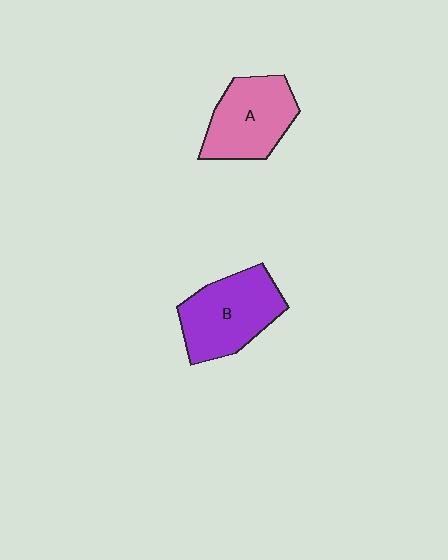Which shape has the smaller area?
Shape A (pink).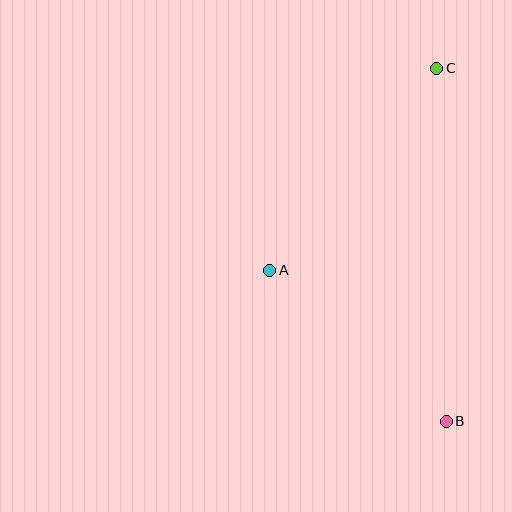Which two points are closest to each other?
Points A and B are closest to each other.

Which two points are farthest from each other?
Points B and C are farthest from each other.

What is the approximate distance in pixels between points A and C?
The distance between A and C is approximately 262 pixels.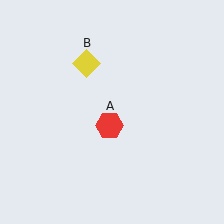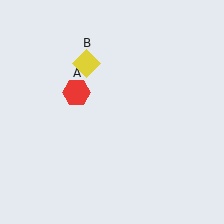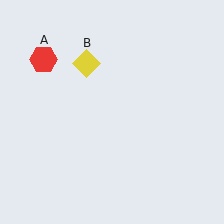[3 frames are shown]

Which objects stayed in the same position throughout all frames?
Yellow diamond (object B) remained stationary.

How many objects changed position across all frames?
1 object changed position: red hexagon (object A).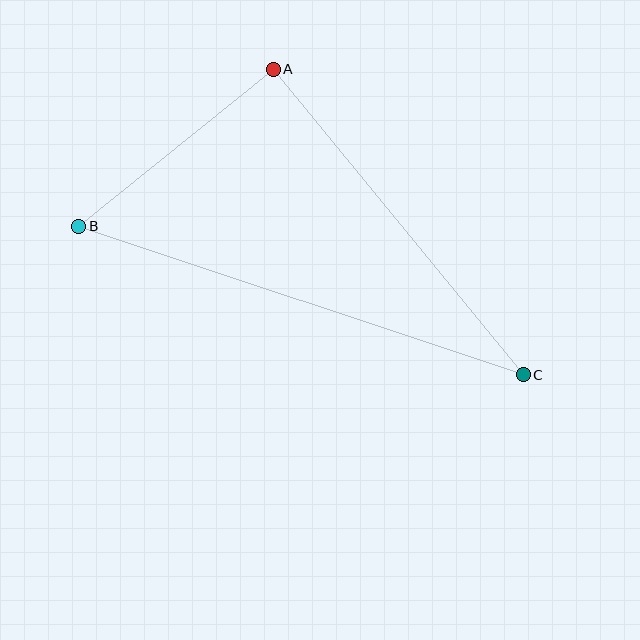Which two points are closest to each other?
Points A and B are closest to each other.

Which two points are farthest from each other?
Points B and C are farthest from each other.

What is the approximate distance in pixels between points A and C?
The distance between A and C is approximately 395 pixels.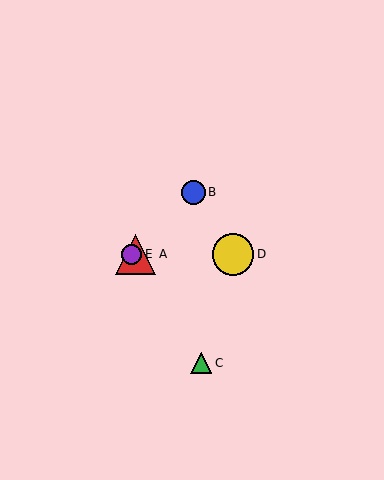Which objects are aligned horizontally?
Objects A, D, E are aligned horizontally.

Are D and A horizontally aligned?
Yes, both are at y≈254.